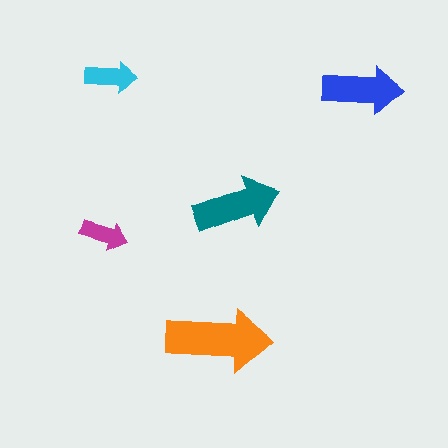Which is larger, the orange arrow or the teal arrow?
The orange one.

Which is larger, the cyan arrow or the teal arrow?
The teal one.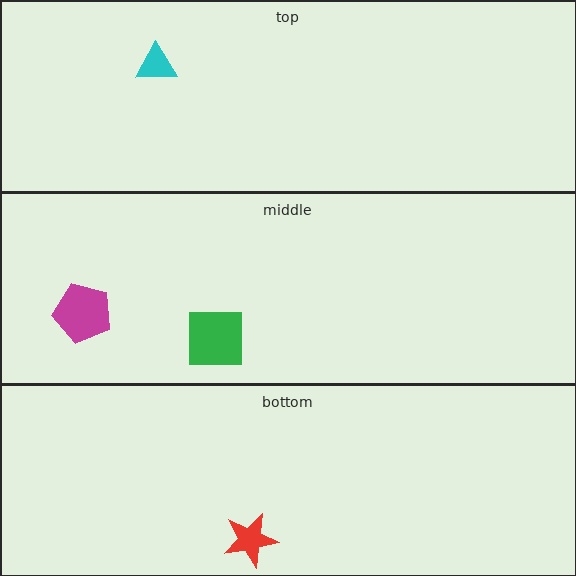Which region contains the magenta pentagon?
The middle region.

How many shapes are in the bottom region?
1.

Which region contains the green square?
The middle region.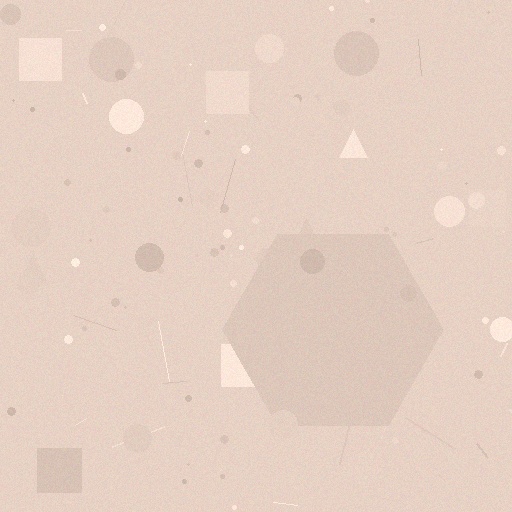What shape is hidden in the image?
A hexagon is hidden in the image.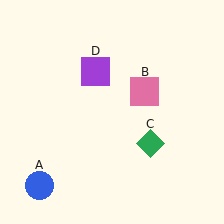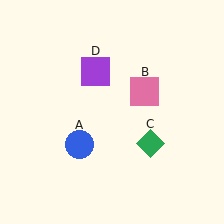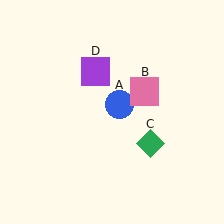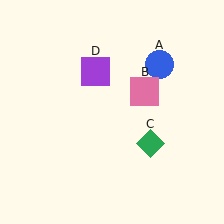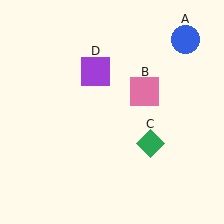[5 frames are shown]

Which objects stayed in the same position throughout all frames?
Pink square (object B) and green diamond (object C) and purple square (object D) remained stationary.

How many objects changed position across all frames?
1 object changed position: blue circle (object A).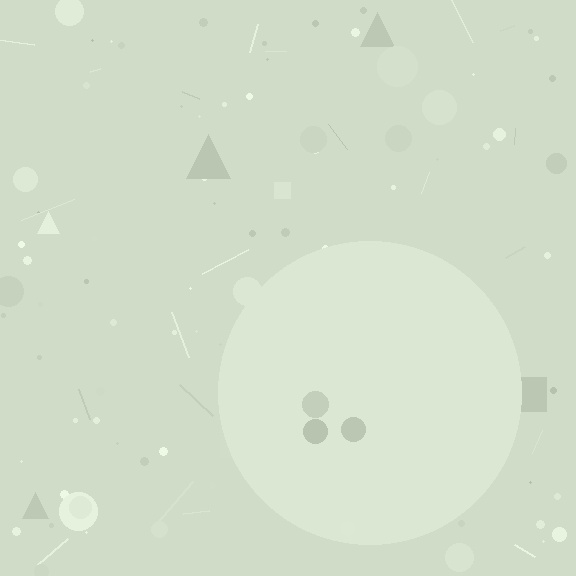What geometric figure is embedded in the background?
A circle is embedded in the background.